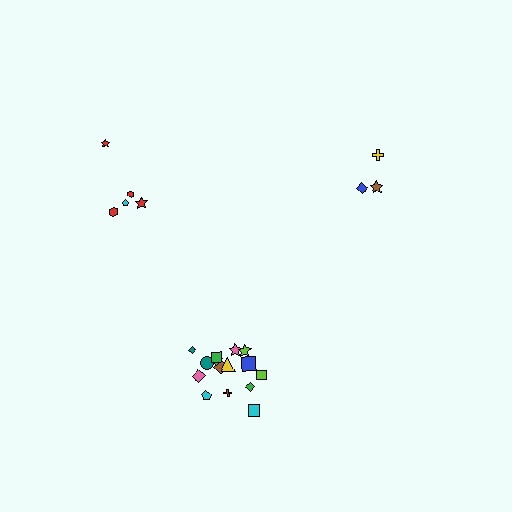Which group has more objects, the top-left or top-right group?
The top-left group.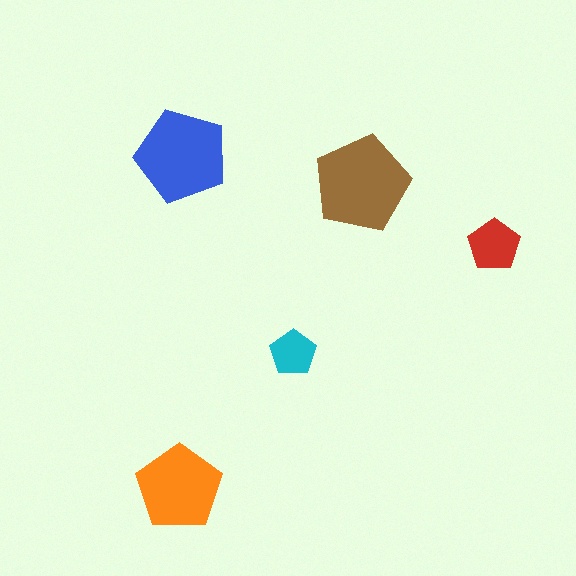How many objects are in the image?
There are 5 objects in the image.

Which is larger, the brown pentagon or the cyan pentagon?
The brown one.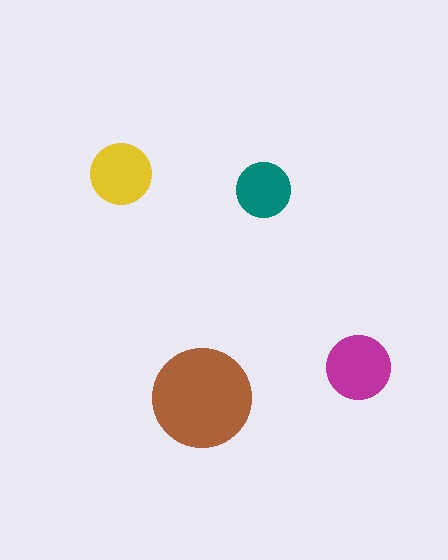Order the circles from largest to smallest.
the brown one, the magenta one, the yellow one, the teal one.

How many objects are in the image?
There are 4 objects in the image.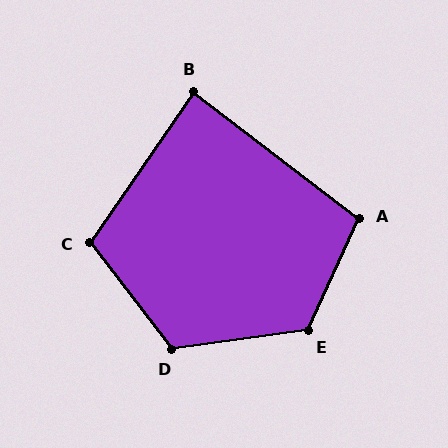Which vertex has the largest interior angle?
E, at approximately 123 degrees.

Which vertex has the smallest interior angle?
B, at approximately 87 degrees.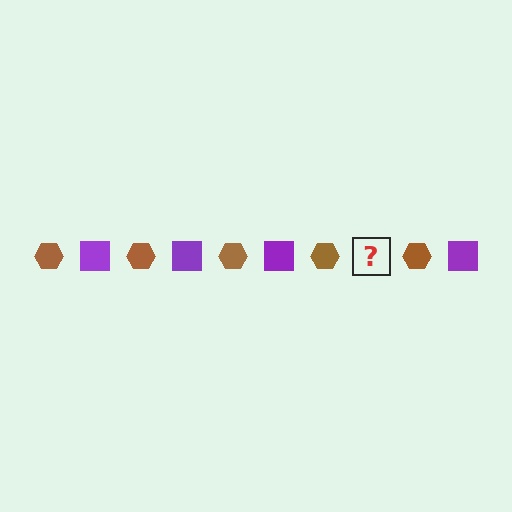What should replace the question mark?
The question mark should be replaced with a purple square.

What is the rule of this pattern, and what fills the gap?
The rule is that the pattern alternates between brown hexagon and purple square. The gap should be filled with a purple square.